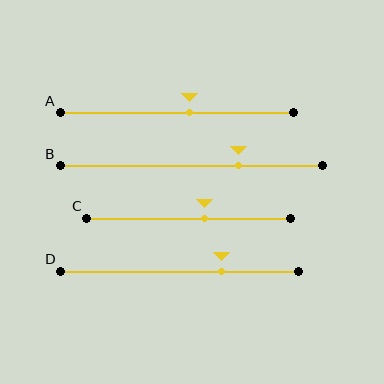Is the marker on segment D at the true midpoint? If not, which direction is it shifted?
No, the marker on segment D is shifted to the right by about 18% of the segment length.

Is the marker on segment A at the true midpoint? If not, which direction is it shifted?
No, the marker on segment A is shifted to the right by about 5% of the segment length.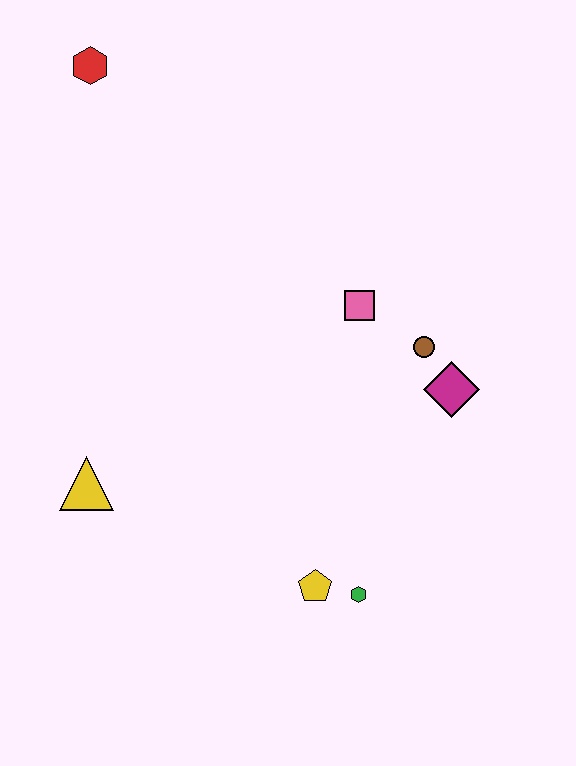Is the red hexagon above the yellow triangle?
Yes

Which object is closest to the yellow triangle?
The yellow pentagon is closest to the yellow triangle.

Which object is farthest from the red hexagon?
The green hexagon is farthest from the red hexagon.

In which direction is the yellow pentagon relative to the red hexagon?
The yellow pentagon is below the red hexagon.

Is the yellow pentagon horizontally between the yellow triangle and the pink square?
Yes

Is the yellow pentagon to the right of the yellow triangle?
Yes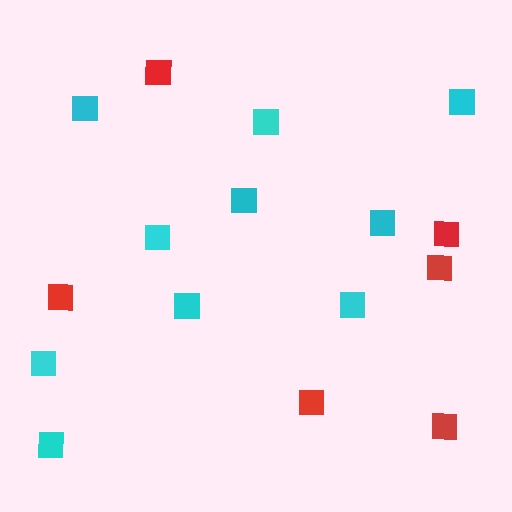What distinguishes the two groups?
There are 2 groups: one group of red squares (6) and one group of cyan squares (10).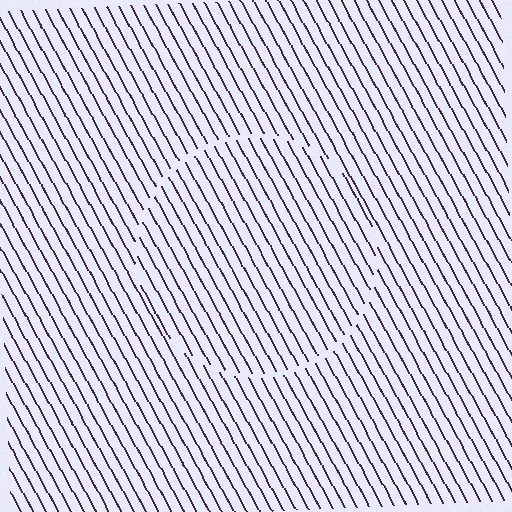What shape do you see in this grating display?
An illusory circle. The interior of the shape contains the same grating, shifted by half a period — the contour is defined by the phase discontinuity where line-ends from the inner and outer gratings abut.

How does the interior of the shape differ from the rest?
The interior of the shape contains the same grating, shifted by half a period — the contour is defined by the phase discontinuity where line-ends from the inner and outer gratings abut.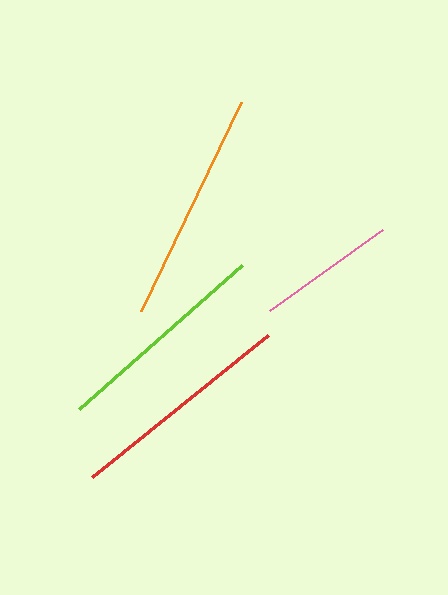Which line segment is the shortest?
The pink line is the shortest at approximately 139 pixels.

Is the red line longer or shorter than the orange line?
The orange line is longer than the red line.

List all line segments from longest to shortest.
From longest to shortest: orange, red, lime, pink.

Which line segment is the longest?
The orange line is the longest at approximately 232 pixels.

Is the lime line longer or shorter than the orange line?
The orange line is longer than the lime line.